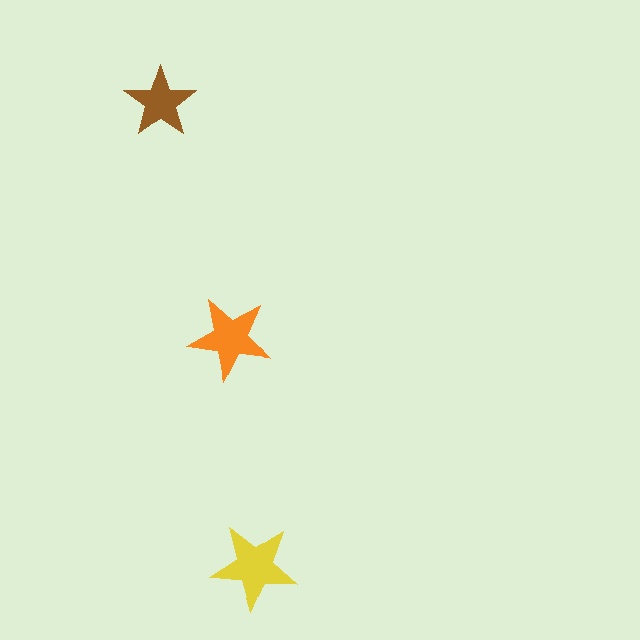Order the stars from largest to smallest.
the yellow one, the orange one, the brown one.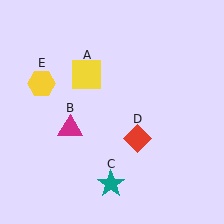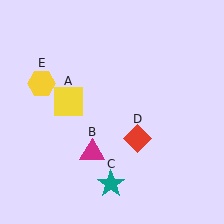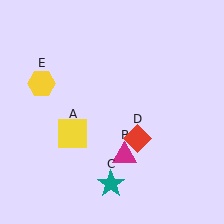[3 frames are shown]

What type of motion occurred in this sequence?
The yellow square (object A), magenta triangle (object B) rotated counterclockwise around the center of the scene.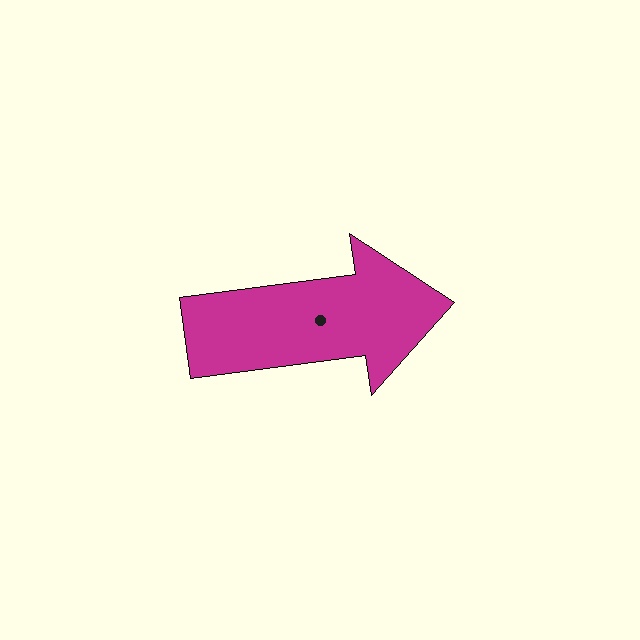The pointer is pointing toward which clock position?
Roughly 3 o'clock.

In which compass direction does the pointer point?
East.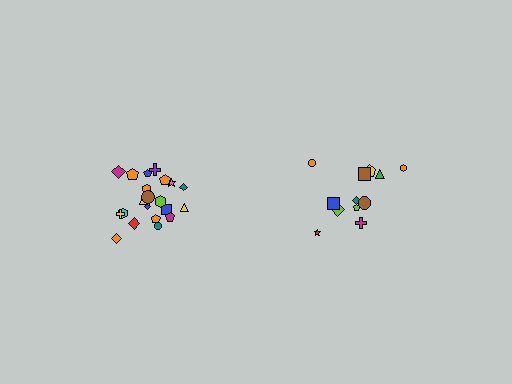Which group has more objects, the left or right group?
The left group.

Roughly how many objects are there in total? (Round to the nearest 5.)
Roughly 35 objects in total.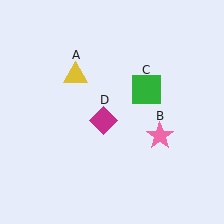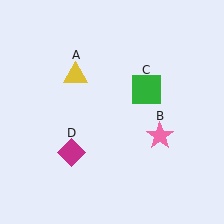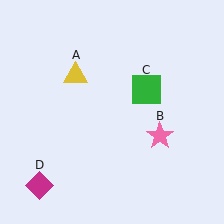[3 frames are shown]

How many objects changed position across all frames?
1 object changed position: magenta diamond (object D).